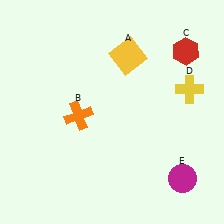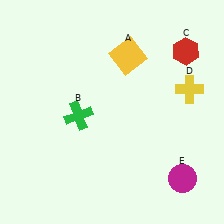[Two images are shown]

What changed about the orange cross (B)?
In Image 1, B is orange. In Image 2, it changed to green.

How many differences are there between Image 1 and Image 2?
There is 1 difference between the two images.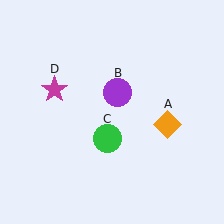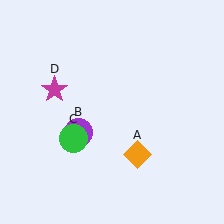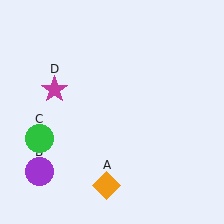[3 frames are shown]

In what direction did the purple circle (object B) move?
The purple circle (object B) moved down and to the left.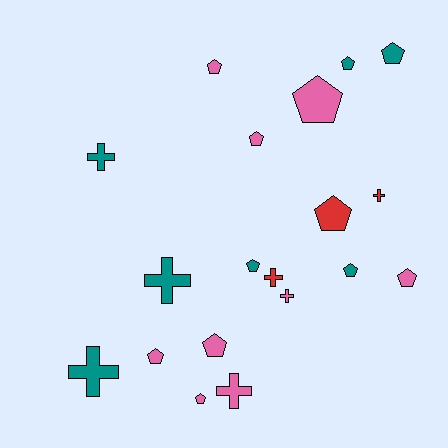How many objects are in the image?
There are 19 objects.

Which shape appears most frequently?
Pentagon, with 12 objects.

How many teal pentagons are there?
There are 4 teal pentagons.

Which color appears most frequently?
Pink, with 9 objects.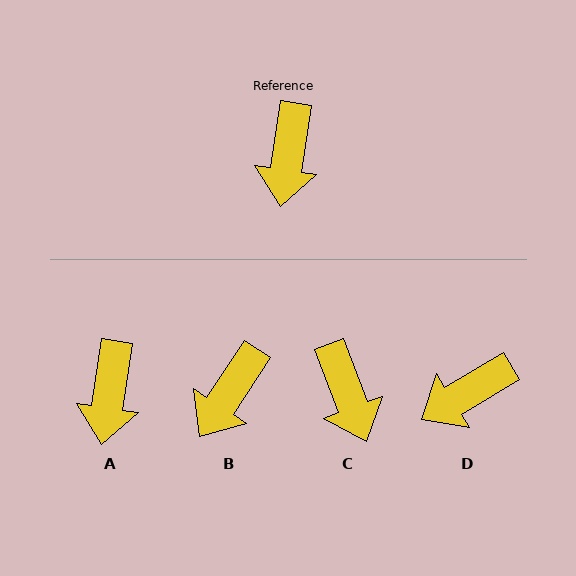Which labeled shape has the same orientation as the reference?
A.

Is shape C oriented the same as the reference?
No, it is off by about 29 degrees.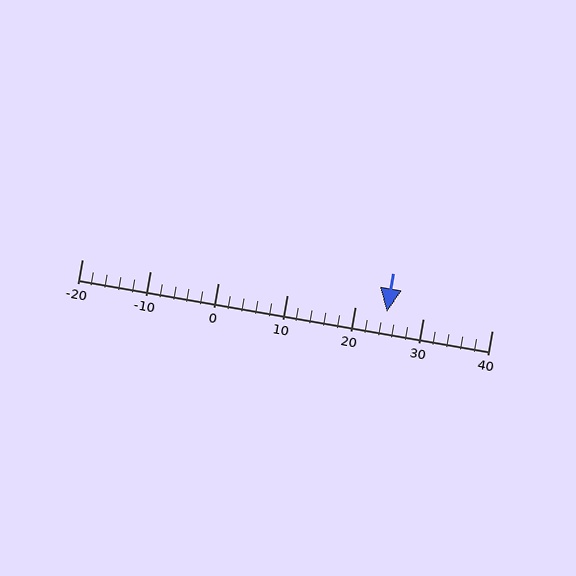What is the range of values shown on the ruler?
The ruler shows values from -20 to 40.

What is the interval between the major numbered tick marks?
The major tick marks are spaced 10 units apart.